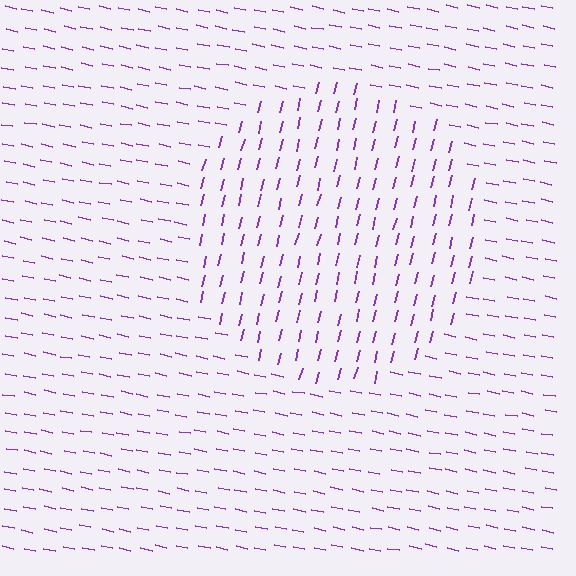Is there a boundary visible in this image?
Yes, there is a texture boundary formed by a change in line orientation.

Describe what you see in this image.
The image is filled with small purple line segments. A circle region in the image has lines oriented differently from the surrounding lines, creating a visible texture boundary.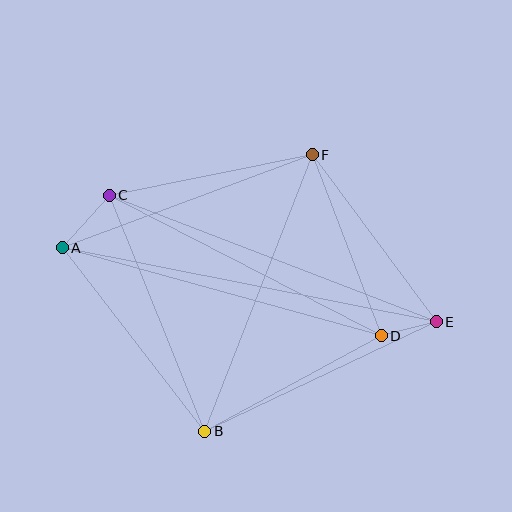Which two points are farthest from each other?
Points A and E are farthest from each other.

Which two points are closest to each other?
Points D and E are closest to each other.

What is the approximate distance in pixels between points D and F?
The distance between D and F is approximately 194 pixels.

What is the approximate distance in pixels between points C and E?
The distance between C and E is approximately 350 pixels.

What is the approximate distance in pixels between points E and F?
The distance between E and F is approximately 208 pixels.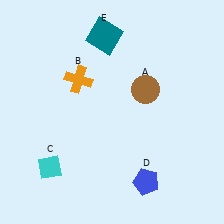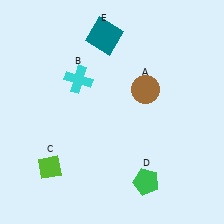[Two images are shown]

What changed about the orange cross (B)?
In Image 1, B is orange. In Image 2, it changed to cyan.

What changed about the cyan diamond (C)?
In Image 1, C is cyan. In Image 2, it changed to lime.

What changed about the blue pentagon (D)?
In Image 1, D is blue. In Image 2, it changed to green.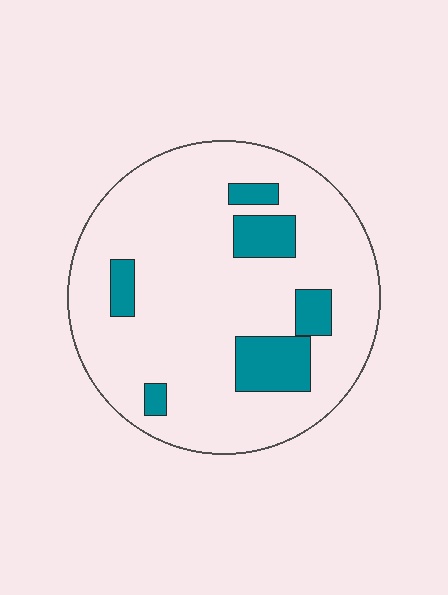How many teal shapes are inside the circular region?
6.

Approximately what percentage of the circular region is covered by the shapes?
Approximately 15%.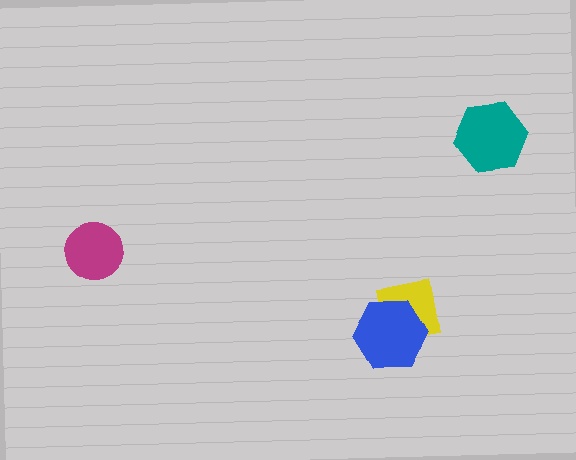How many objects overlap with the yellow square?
1 object overlaps with the yellow square.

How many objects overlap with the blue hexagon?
1 object overlaps with the blue hexagon.